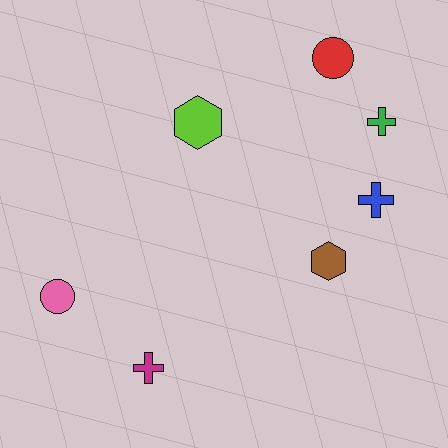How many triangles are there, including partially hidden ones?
There are no triangles.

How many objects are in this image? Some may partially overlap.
There are 7 objects.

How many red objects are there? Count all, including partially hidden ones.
There is 1 red object.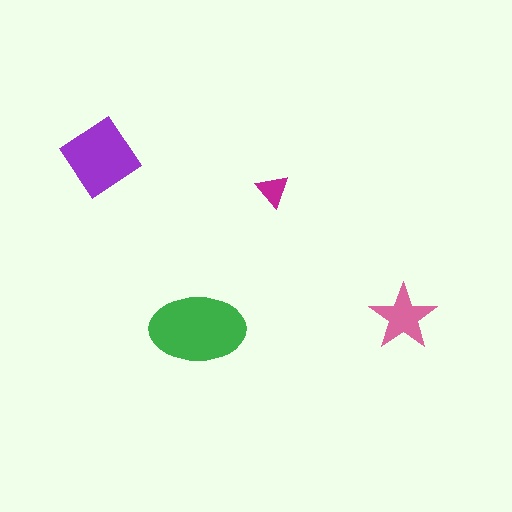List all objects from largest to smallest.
The green ellipse, the purple diamond, the pink star, the magenta triangle.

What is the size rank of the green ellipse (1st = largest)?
1st.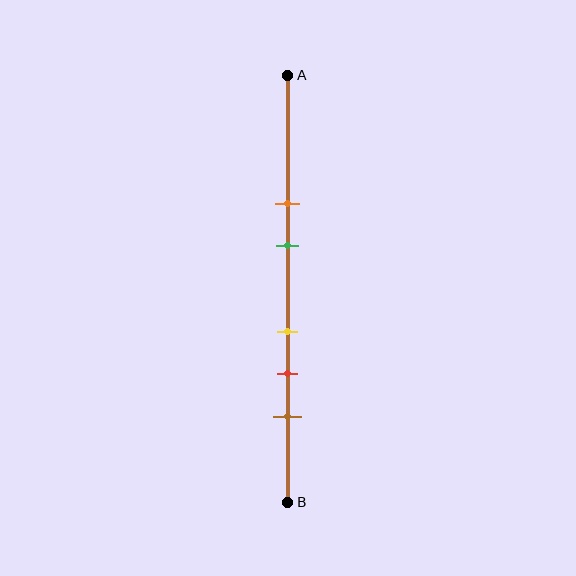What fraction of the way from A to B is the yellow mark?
The yellow mark is approximately 60% (0.6) of the way from A to B.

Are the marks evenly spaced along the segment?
No, the marks are not evenly spaced.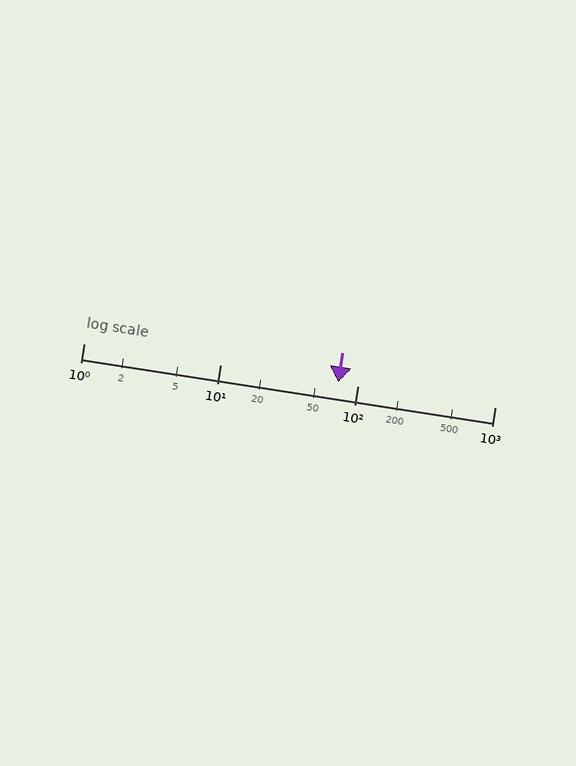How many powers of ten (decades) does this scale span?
The scale spans 3 decades, from 1 to 1000.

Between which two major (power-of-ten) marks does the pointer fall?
The pointer is between 10 and 100.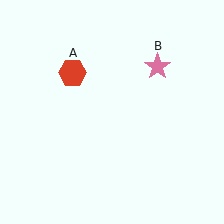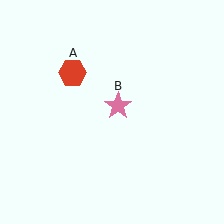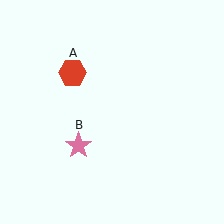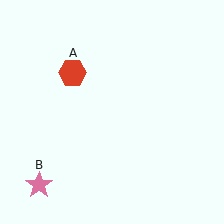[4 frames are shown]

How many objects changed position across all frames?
1 object changed position: pink star (object B).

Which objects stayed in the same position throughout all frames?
Red hexagon (object A) remained stationary.